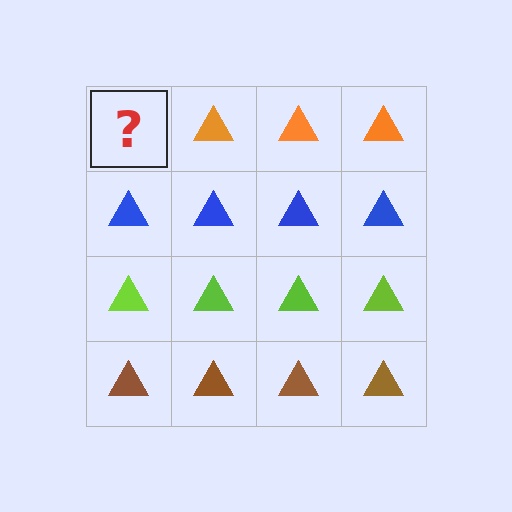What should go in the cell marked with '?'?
The missing cell should contain an orange triangle.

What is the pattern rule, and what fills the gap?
The rule is that each row has a consistent color. The gap should be filled with an orange triangle.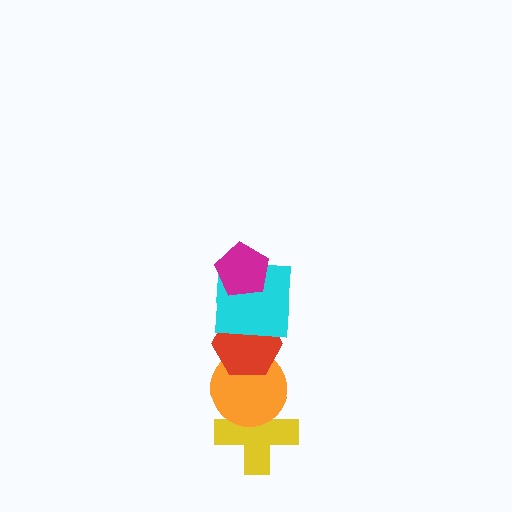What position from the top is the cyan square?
The cyan square is 2nd from the top.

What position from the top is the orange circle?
The orange circle is 4th from the top.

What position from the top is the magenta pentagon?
The magenta pentagon is 1st from the top.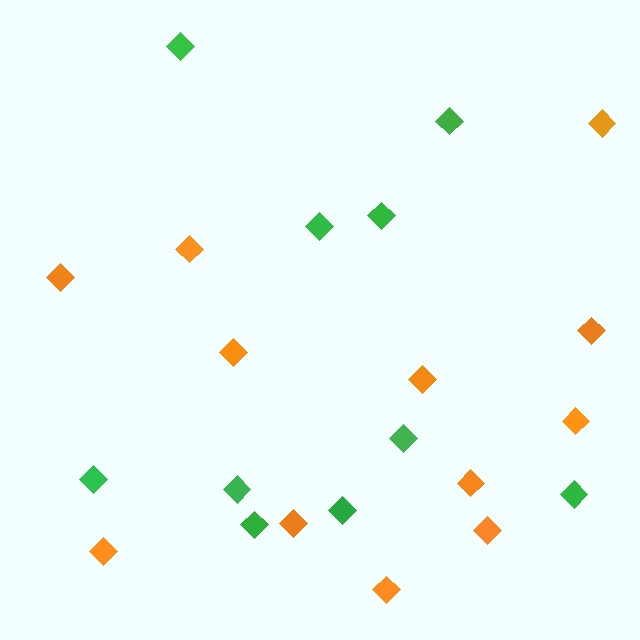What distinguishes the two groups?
There are 2 groups: one group of green diamonds (10) and one group of orange diamonds (12).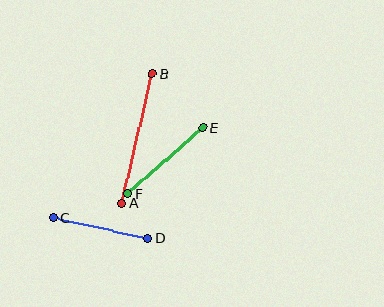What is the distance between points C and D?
The distance is approximately 98 pixels.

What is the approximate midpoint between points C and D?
The midpoint is at approximately (101, 228) pixels.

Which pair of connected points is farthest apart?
Points A and B are farthest apart.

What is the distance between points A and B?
The distance is approximately 132 pixels.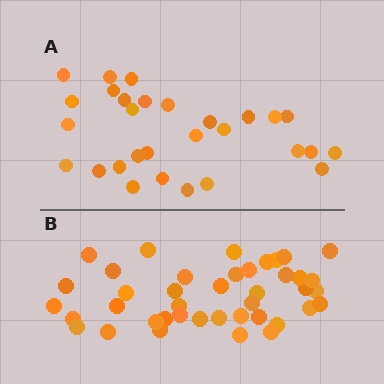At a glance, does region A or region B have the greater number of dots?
Region B (the bottom region) has more dots.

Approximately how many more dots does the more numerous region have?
Region B has roughly 12 or so more dots than region A.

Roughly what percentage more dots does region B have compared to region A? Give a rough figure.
About 40% more.